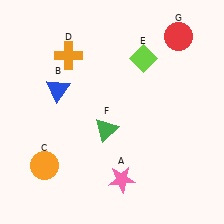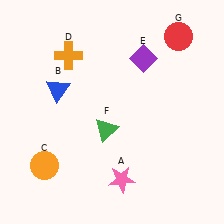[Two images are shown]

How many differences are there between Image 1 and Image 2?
There is 1 difference between the two images.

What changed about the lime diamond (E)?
In Image 1, E is lime. In Image 2, it changed to purple.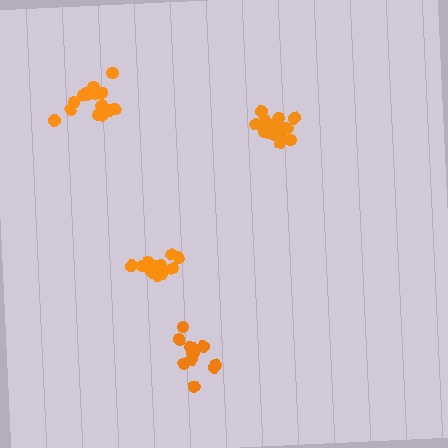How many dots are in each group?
Group 1: 11 dots, Group 2: 17 dots, Group 3: 13 dots, Group 4: 15 dots (56 total).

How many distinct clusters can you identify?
There are 4 distinct clusters.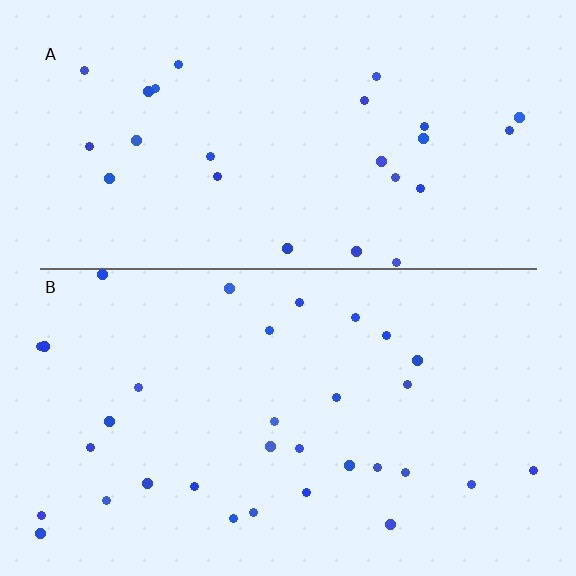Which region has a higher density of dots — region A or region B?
B (the bottom).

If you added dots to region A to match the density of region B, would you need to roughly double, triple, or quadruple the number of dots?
Approximately double.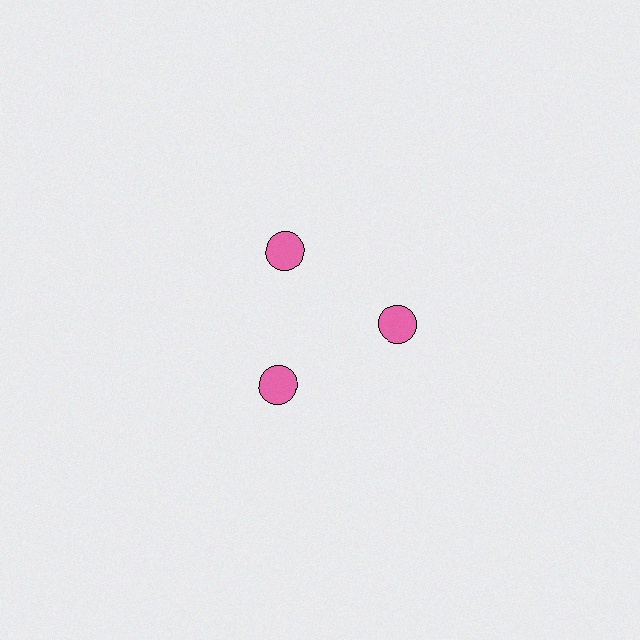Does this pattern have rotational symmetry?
Yes, this pattern has 3-fold rotational symmetry. It looks the same after rotating 120 degrees around the center.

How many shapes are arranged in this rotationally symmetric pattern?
There are 3 shapes, arranged in 3 groups of 1.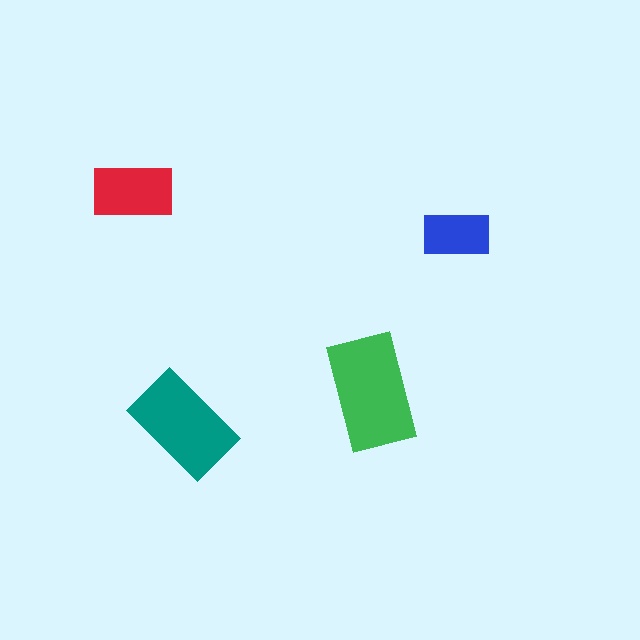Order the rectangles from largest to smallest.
the green one, the teal one, the red one, the blue one.